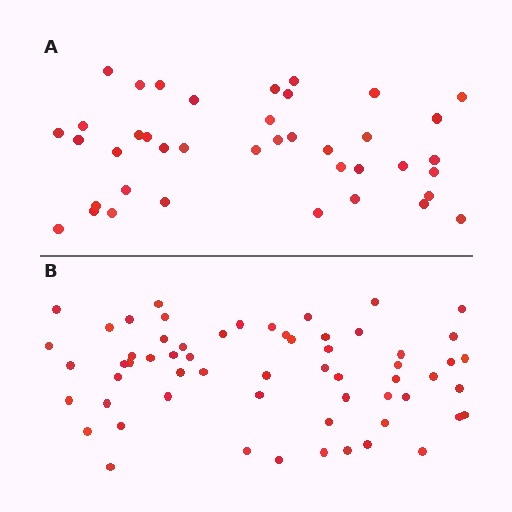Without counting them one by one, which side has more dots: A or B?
Region B (the bottom region) has more dots.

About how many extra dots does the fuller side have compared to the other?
Region B has approximately 20 more dots than region A.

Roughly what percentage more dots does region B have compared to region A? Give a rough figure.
About 50% more.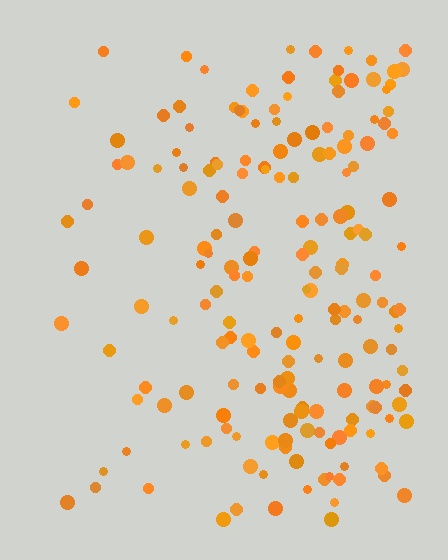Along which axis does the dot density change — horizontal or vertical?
Horizontal.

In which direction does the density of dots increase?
From left to right, with the right side densest.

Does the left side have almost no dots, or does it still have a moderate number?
Still a moderate number, just noticeably fewer than the right.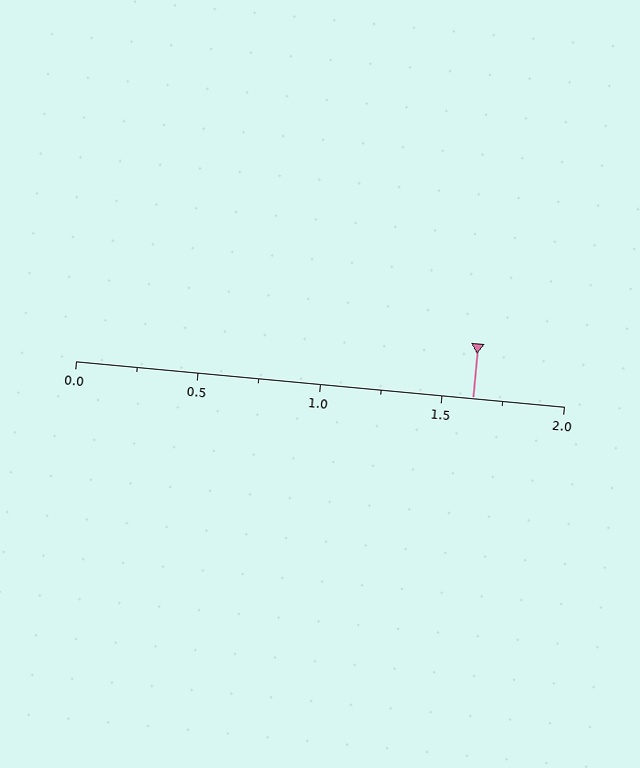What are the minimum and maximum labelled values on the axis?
The axis runs from 0.0 to 2.0.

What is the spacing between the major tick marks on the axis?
The major ticks are spaced 0.5 apart.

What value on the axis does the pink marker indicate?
The marker indicates approximately 1.62.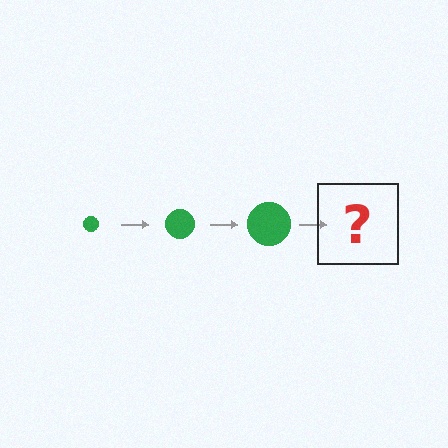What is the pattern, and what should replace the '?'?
The pattern is that the circle gets progressively larger each step. The '?' should be a green circle, larger than the previous one.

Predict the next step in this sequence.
The next step is a green circle, larger than the previous one.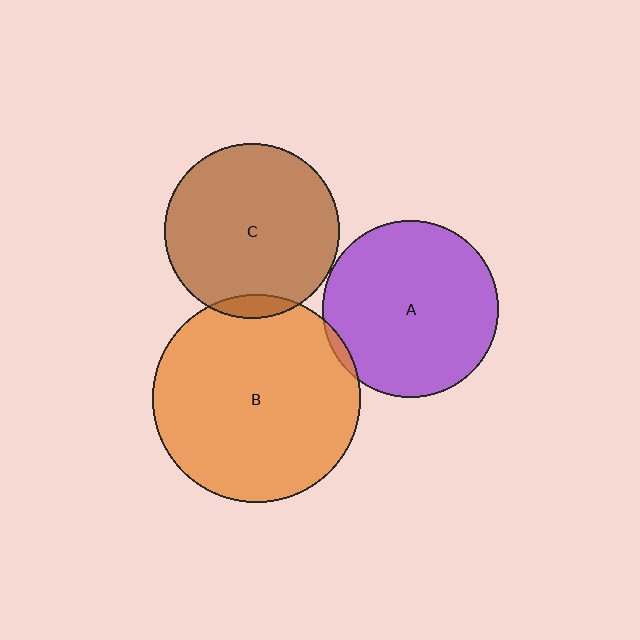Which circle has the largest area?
Circle B (orange).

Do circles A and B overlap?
Yes.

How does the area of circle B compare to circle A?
Approximately 1.4 times.